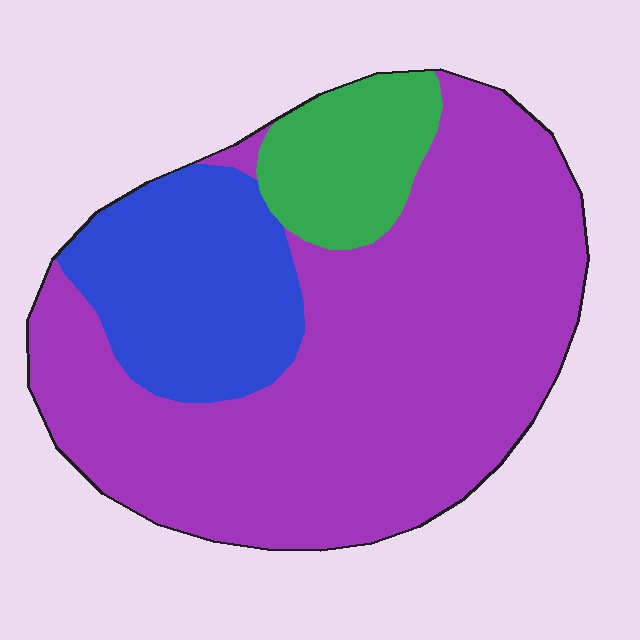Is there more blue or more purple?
Purple.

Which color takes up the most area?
Purple, at roughly 65%.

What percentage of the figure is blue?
Blue covers roughly 20% of the figure.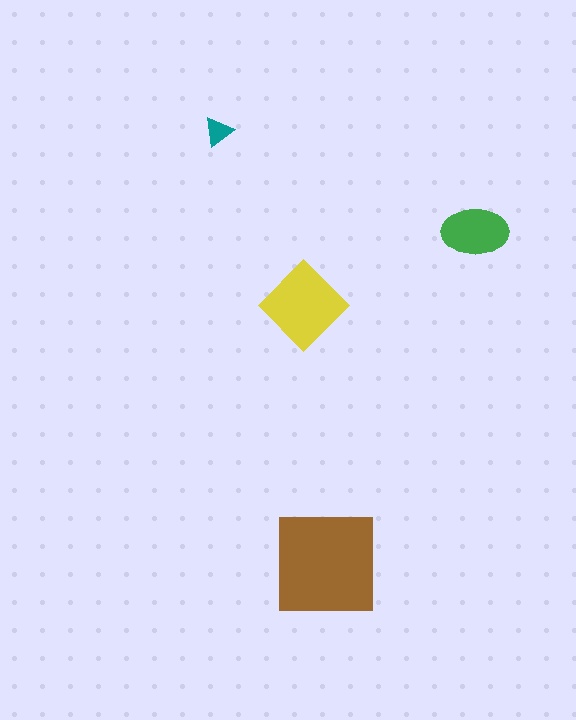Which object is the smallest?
The teal triangle.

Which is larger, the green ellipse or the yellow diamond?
The yellow diamond.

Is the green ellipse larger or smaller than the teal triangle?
Larger.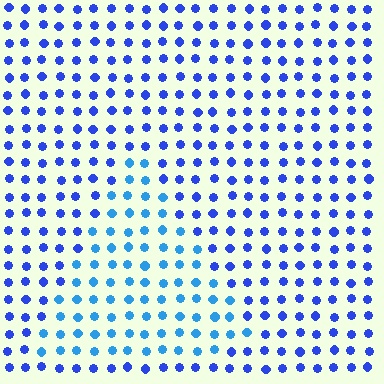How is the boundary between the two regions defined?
The boundary is defined purely by a slight shift in hue (about 28 degrees). Spacing, size, and orientation are identical on both sides.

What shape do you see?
I see a triangle.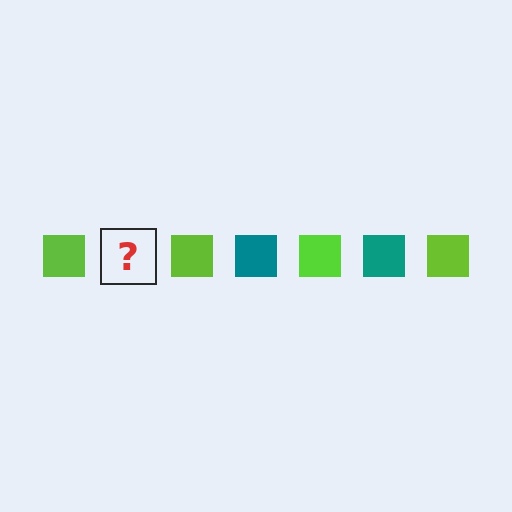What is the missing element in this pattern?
The missing element is a teal square.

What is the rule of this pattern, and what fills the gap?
The rule is that the pattern cycles through lime, teal squares. The gap should be filled with a teal square.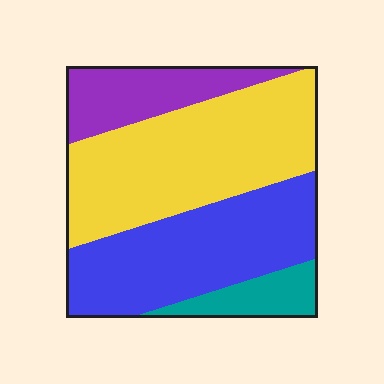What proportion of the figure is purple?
Purple takes up about one sixth (1/6) of the figure.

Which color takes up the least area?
Teal, at roughly 10%.